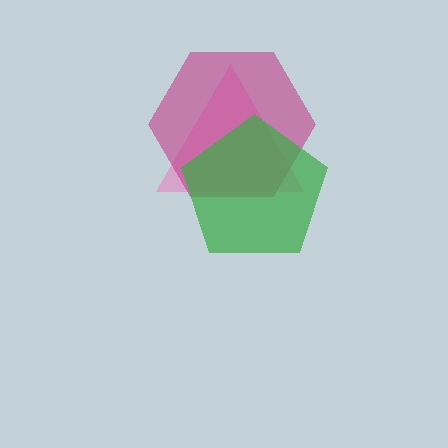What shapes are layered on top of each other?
The layered shapes are: a pink triangle, a magenta hexagon, a green pentagon.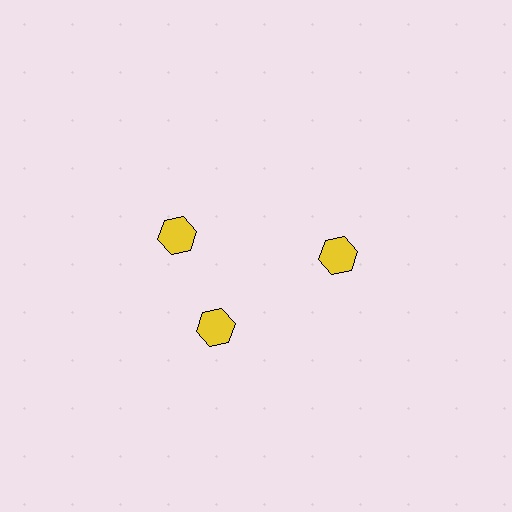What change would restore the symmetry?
The symmetry would be restored by rotating it back into even spacing with its neighbors so that all 3 hexagons sit at equal angles and equal distance from the center.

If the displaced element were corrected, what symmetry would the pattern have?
It would have 3-fold rotational symmetry — the pattern would map onto itself every 120 degrees.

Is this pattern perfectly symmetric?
No. The 3 yellow hexagons are arranged in a ring, but one element near the 11 o'clock position is rotated out of alignment along the ring, breaking the 3-fold rotational symmetry.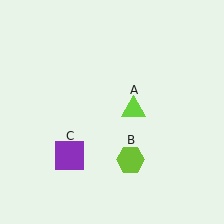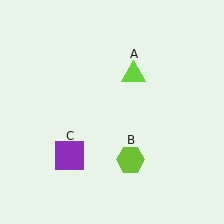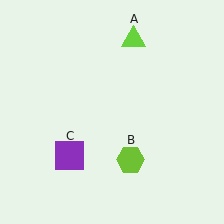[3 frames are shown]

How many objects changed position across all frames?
1 object changed position: lime triangle (object A).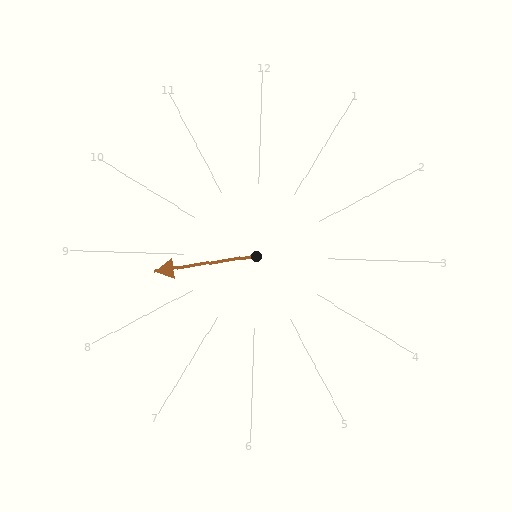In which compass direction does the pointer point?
West.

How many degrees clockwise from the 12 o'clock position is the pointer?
Approximately 260 degrees.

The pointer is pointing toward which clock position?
Roughly 9 o'clock.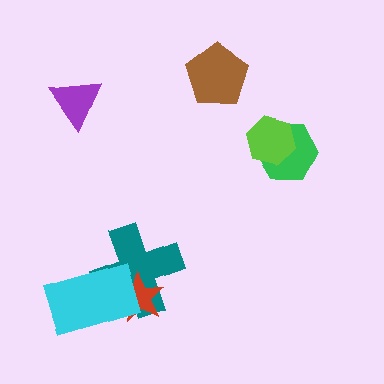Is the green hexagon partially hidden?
Yes, it is partially covered by another shape.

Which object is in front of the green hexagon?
The lime hexagon is in front of the green hexagon.